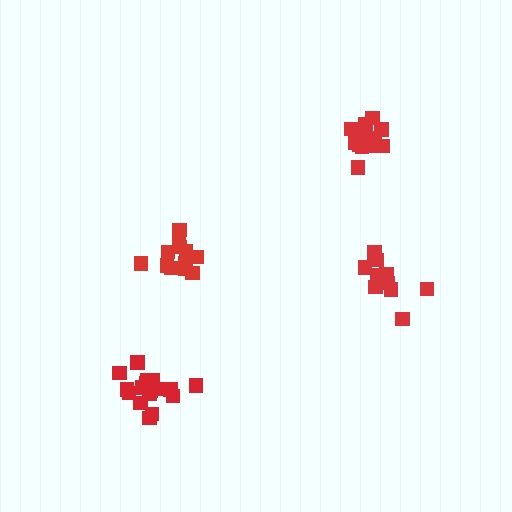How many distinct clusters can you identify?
There are 4 distinct clusters.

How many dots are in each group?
Group 1: 13 dots, Group 2: 17 dots, Group 3: 14 dots, Group 4: 12 dots (56 total).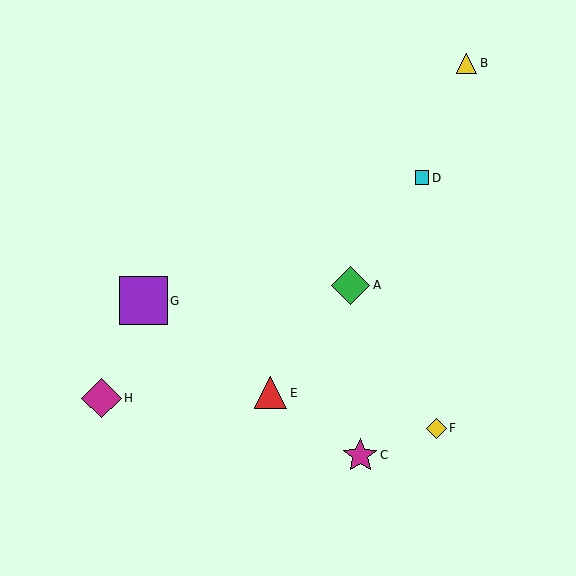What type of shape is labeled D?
Shape D is a cyan square.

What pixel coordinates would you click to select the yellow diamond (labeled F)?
Click at (436, 428) to select the yellow diamond F.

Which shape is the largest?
The purple square (labeled G) is the largest.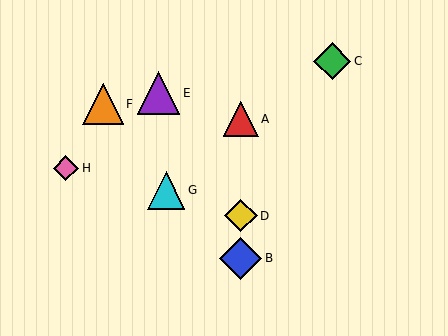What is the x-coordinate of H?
Object H is at x≈66.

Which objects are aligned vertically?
Objects A, B, D are aligned vertically.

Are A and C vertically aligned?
No, A is at x≈241 and C is at x≈332.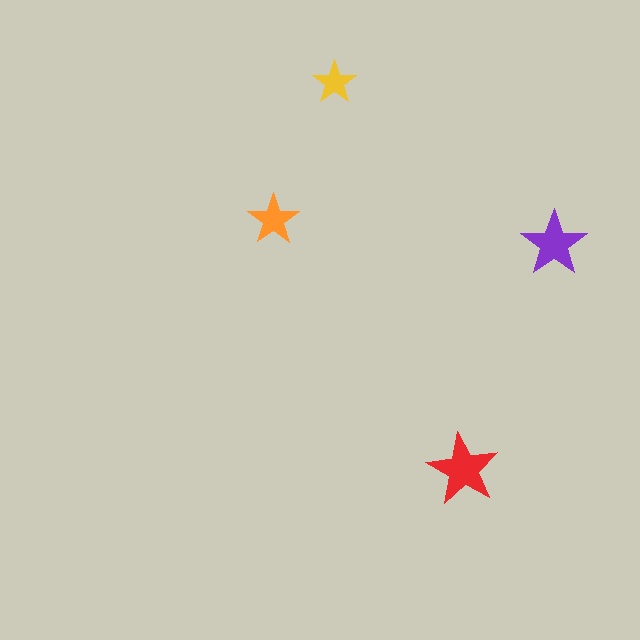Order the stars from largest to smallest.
the red one, the purple one, the orange one, the yellow one.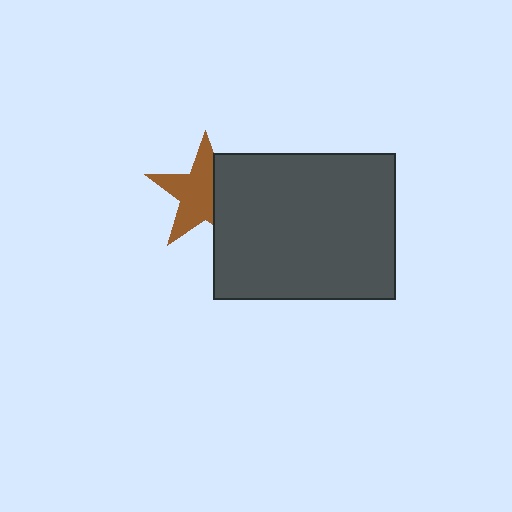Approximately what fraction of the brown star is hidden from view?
Roughly 36% of the brown star is hidden behind the dark gray rectangle.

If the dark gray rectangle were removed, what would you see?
You would see the complete brown star.